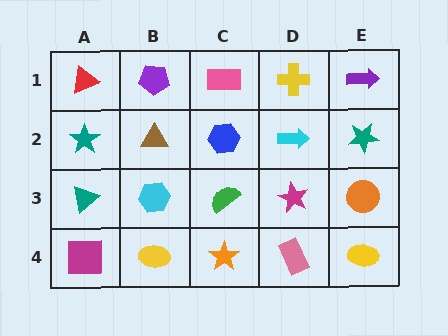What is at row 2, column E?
A teal star.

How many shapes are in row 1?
5 shapes.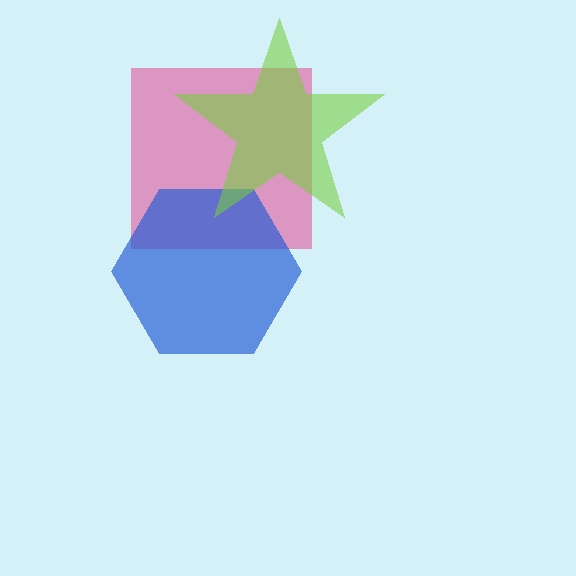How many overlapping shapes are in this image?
There are 3 overlapping shapes in the image.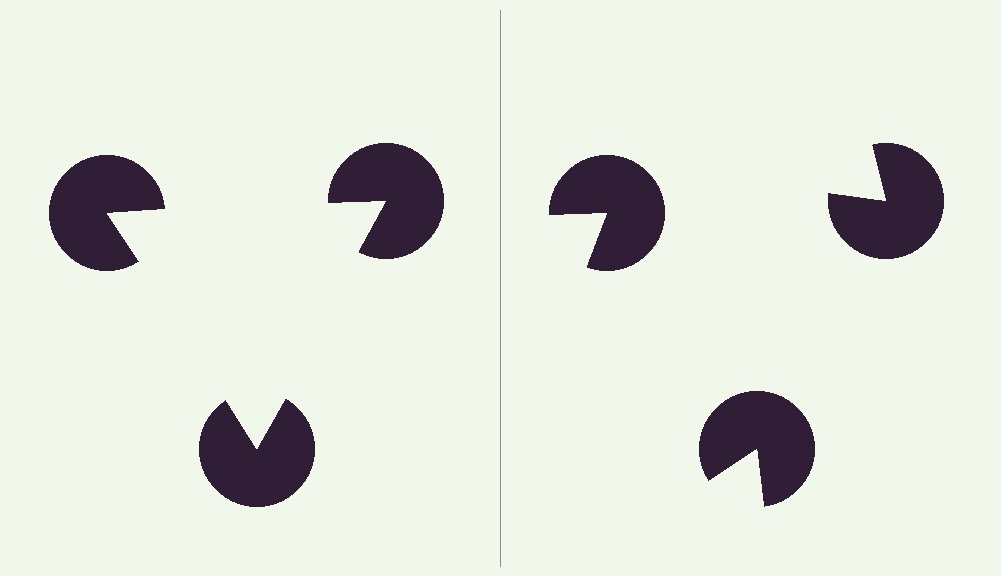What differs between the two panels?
The pac-man discs are positioned identically on both sides; only the wedge orientations differ. On the left they align to a triangle; on the right they are misaligned.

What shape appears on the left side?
An illusory triangle.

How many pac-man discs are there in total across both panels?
6 — 3 on each side.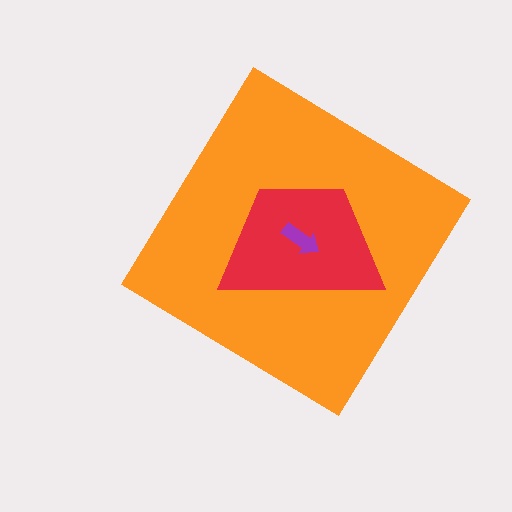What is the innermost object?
The purple arrow.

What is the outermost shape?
The orange diamond.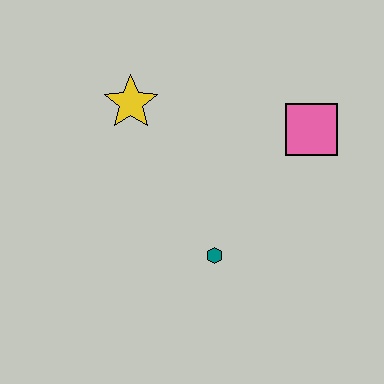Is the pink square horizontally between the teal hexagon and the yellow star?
No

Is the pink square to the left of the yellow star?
No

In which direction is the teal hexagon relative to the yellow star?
The teal hexagon is below the yellow star.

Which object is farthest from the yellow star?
The pink square is farthest from the yellow star.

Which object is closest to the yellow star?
The teal hexagon is closest to the yellow star.